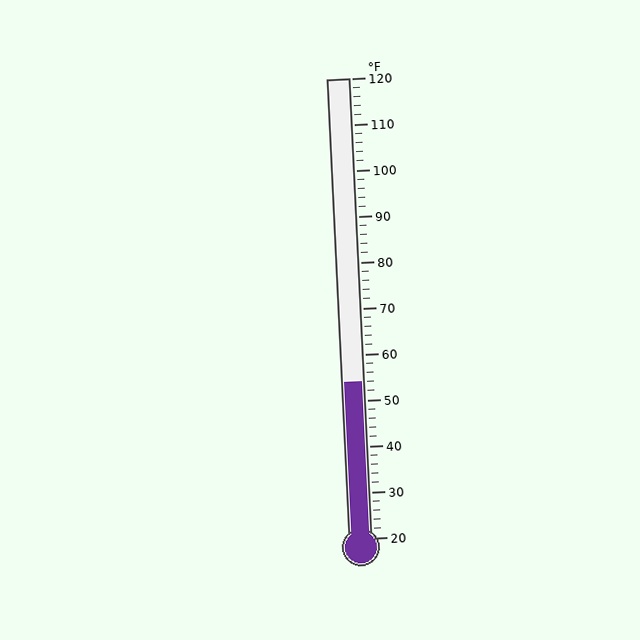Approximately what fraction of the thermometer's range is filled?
The thermometer is filled to approximately 35% of its range.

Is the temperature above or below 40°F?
The temperature is above 40°F.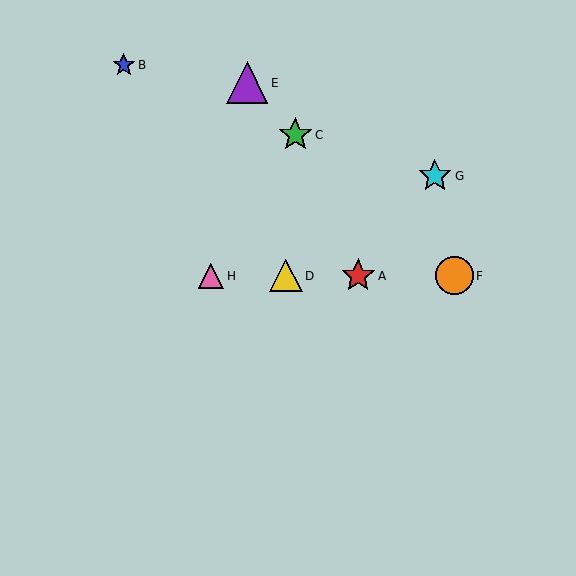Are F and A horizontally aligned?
Yes, both are at y≈276.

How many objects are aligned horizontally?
4 objects (A, D, F, H) are aligned horizontally.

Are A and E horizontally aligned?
No, A is at y≈276 and E is at y≈83.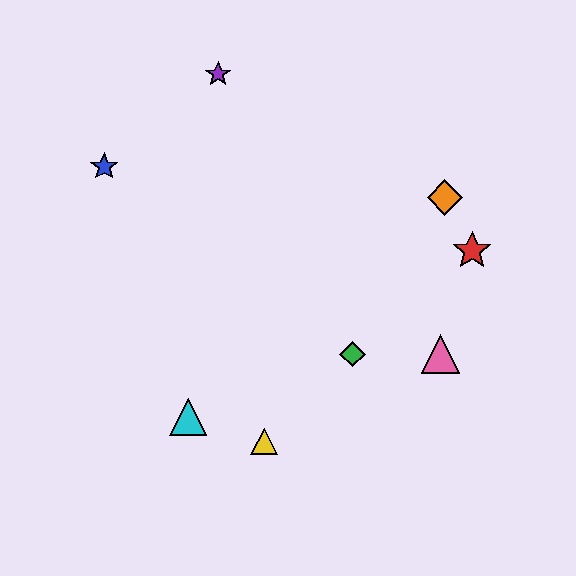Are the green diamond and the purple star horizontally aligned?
No, the green diamond is at y≈354 and the purple star is at y≈74.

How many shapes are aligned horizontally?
2 shapes (the green diamond, the pink triangle) are aligned horizontally.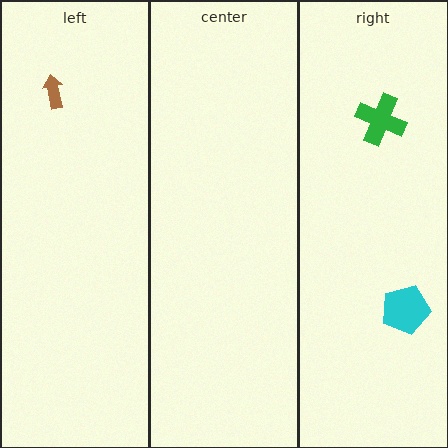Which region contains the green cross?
The right region.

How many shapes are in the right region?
2.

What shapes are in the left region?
The brown arrow.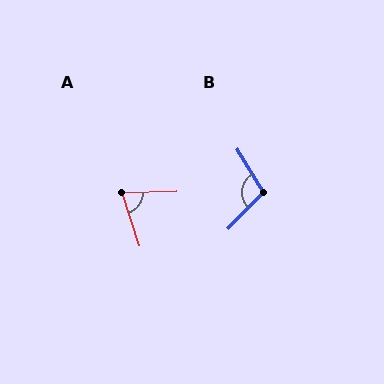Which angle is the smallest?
A, at approximately 73 degrees.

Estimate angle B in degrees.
Approximately 104 degrees.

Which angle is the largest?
B, at approximately 104 degrees.